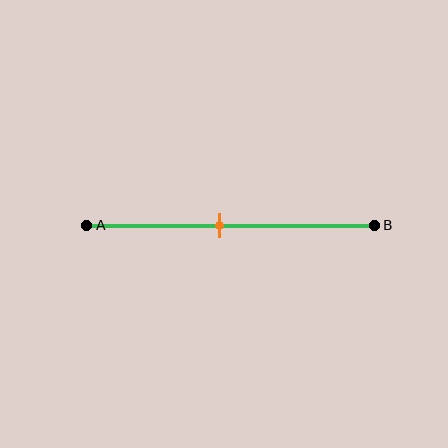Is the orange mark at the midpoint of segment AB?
No, the mark is at about 45% from A, not at the 50% midpoint.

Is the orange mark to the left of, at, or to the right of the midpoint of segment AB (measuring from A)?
The orange mark is to the left of the midpoint of segment AB.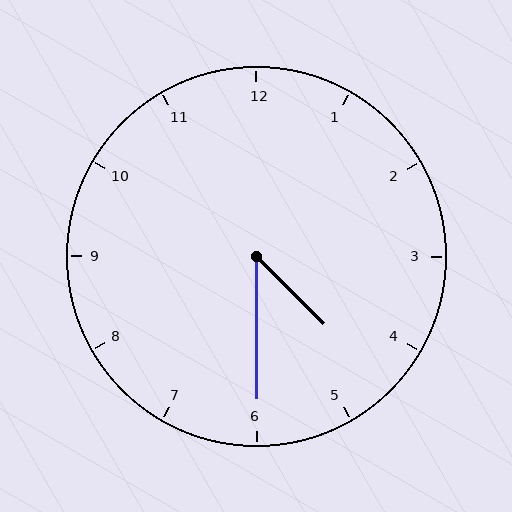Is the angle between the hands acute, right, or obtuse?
It is acute.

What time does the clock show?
4:30.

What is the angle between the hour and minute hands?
Approximately 45 degrees.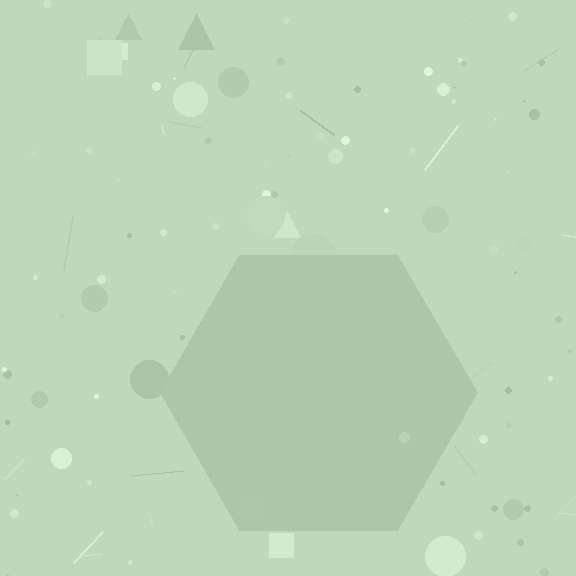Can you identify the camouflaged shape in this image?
The camouflaged shape is a hexagon.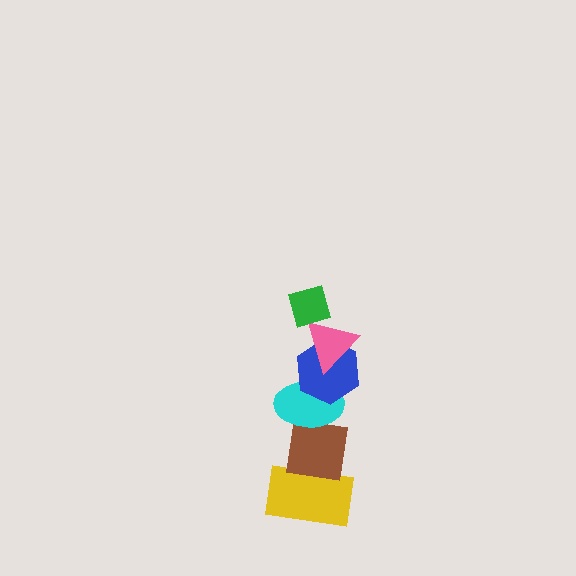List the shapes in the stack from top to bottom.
From top to bottom: the green diamond, the pink triangle, the blue hexagon, the cyan ellipse, the brown square, the yellow rectangle.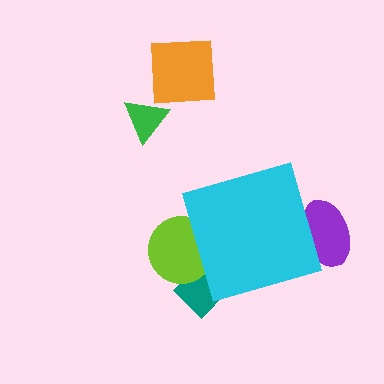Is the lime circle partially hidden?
Yes, the lime circle is partially hidden behind the cyan diamond.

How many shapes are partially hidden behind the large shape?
3 shapes are partially hidden.